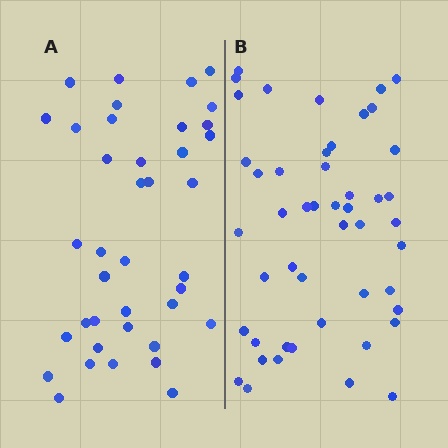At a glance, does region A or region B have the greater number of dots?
Region B (the right region) has more dots.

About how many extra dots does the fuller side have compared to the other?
Region B has roughly 8 or so more dots than region A.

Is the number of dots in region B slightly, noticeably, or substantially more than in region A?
Region B has only slightly more — the two regions are fairly close. The ratio is roughly 1.2 to 1.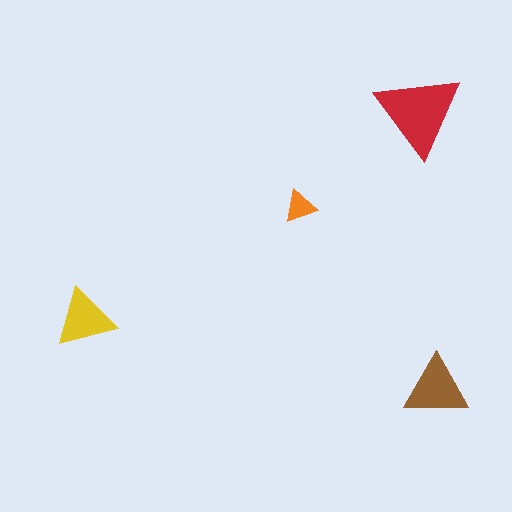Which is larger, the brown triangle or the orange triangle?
The brown one.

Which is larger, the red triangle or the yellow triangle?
The red one.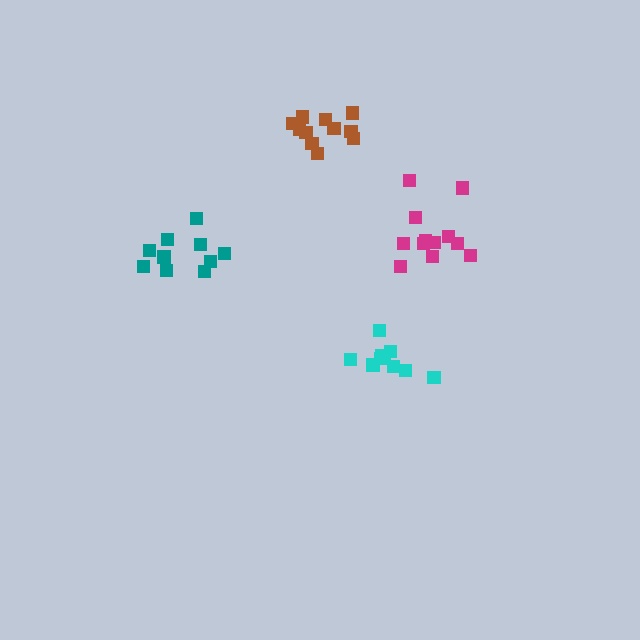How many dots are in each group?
Group 1: 10 dots, Group 2: 10 dots, Group 3: 12 dots, Group 4: 11 dots (43 total).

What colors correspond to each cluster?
The clusters are colored: cyan, teal, magenta, brown.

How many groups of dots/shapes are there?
There are 4 groups.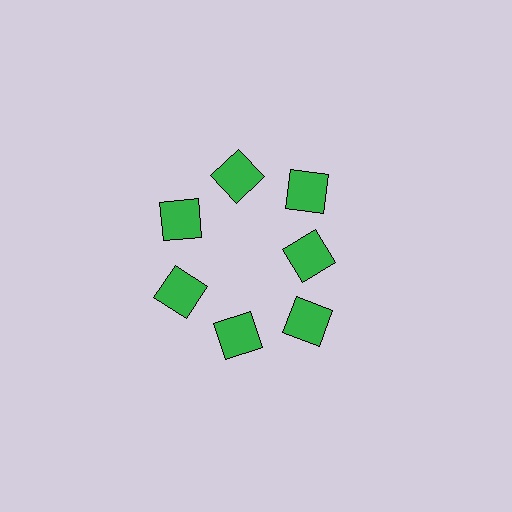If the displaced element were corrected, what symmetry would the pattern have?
It would have 7-fold rotational symmetry — the pattern would map onto itself every 51 degrees.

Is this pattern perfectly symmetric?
No. The 7 green squares are arranged in a ring, but one element near the 3 o'clock position is pulled inward toward the center, breaking the 7-fold rotational symmetry.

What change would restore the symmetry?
The symmetry would be restored by moving it outward, back onto the ring so that all 7 squares sit at equal angles and equal distance from the center.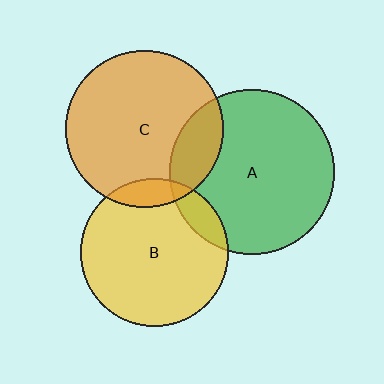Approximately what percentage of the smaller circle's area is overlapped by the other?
Approximately 10%.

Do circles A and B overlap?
Yes.